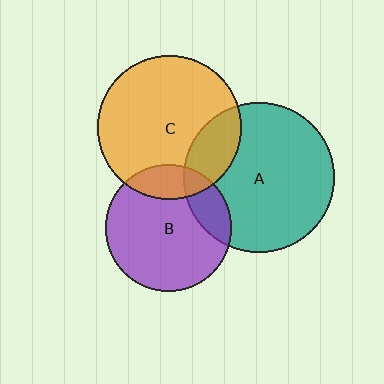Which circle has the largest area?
Circle A (teal).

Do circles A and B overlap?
Yes.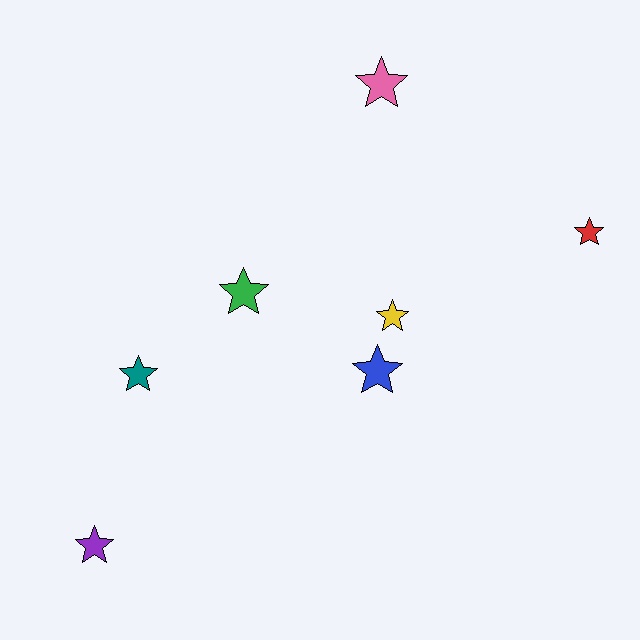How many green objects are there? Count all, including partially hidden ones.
There is 1 green object.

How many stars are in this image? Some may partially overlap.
There are 7 stars.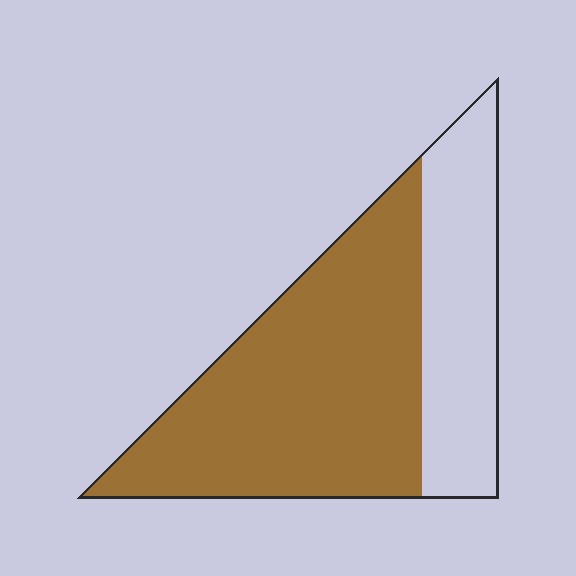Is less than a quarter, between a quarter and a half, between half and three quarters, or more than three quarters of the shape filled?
Between half and three quarters.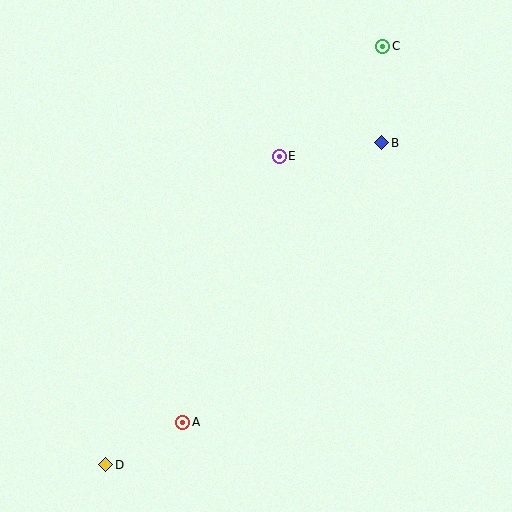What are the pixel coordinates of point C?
Point C is at (383, 46).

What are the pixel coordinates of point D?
Point D is at (106, 465).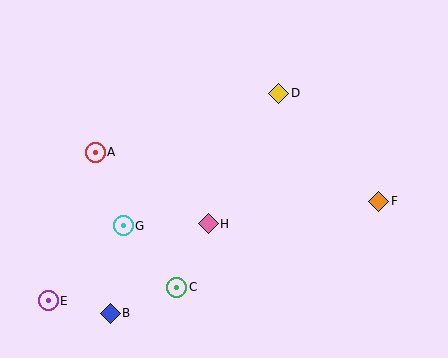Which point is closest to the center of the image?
Point H at (208, 224) is closest to the center.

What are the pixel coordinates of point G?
Point G is at (123, 226).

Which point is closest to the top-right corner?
Point D is closest to the top-right corner.